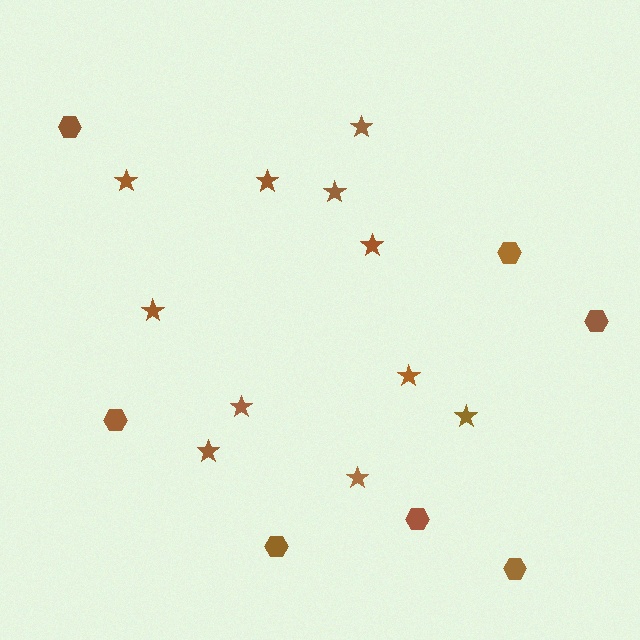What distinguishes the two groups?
There are 2 groups: one group of hexagons (7) and one group of stars (11).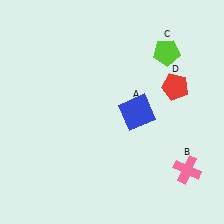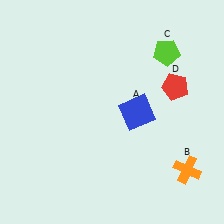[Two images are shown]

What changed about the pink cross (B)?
In Image 1, B is pink. In Image 2, it changed to orange.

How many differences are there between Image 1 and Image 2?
There is 1 difference between the two images.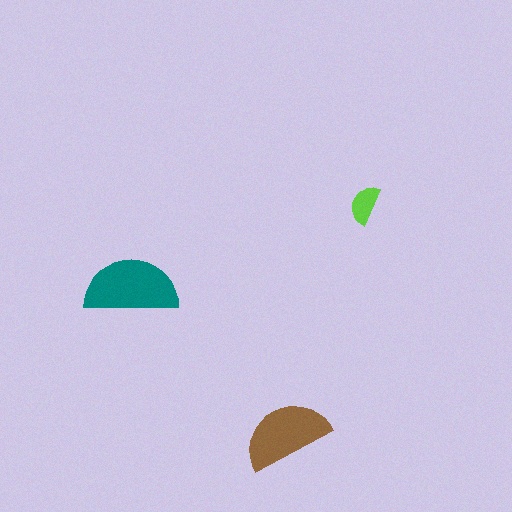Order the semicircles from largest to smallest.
the teal one, the brown one, the lime one.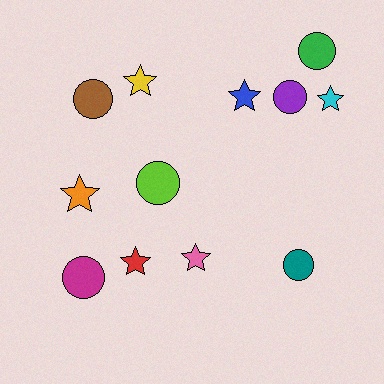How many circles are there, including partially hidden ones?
There are 6 circles.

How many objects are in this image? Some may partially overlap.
There are 12 objects.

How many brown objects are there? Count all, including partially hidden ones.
There is 1 brown object.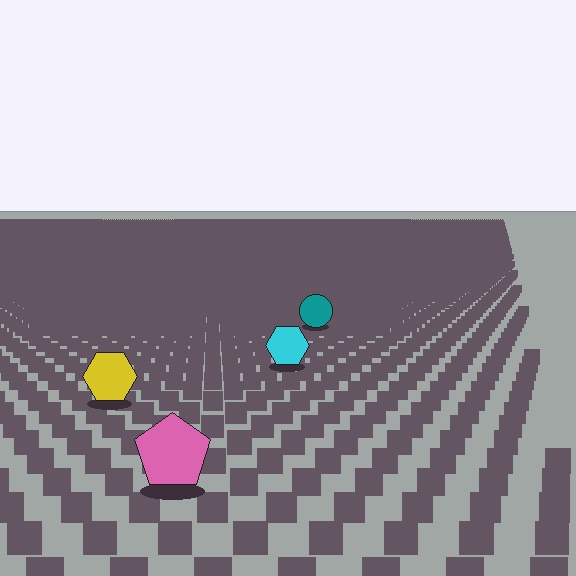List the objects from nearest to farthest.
From nearest to farthest: the pink pentagon, the yellow hexagon, the cyan hexagon, the teal circle.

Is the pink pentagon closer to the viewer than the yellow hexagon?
Yes. The pink pentagon is closer — you can tell from the texture gradient: the ground texture is coarser near it.